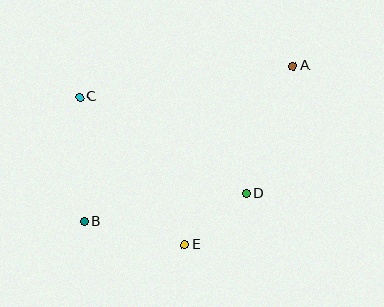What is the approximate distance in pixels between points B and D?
The distance between B and D is approximately 164 pixels.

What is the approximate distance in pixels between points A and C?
The distance between A and C is approximately 216 pixels.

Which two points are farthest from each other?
Points A and B are farthest from each other.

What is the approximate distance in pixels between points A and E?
The distance between A and E is approximately 209 pixels.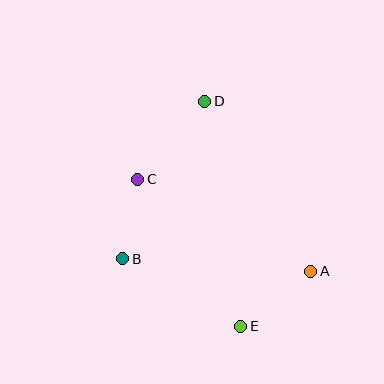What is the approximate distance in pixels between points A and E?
The distance between A and E is approximately 89 pixels.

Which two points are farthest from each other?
Points D and E are farthest from each other.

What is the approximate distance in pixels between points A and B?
The distance between A and B is approximately 188 pixels.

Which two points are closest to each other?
Points B and C are closest to each other.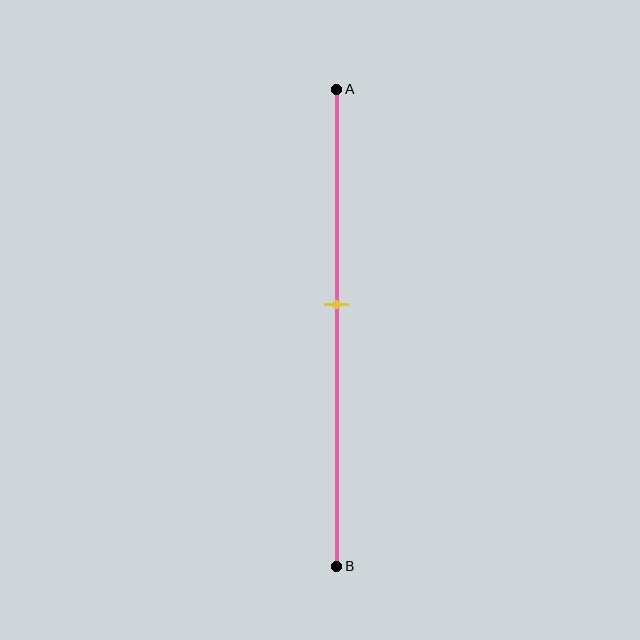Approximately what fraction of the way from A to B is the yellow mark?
The yellow mark is approximately 45% of the way from A to B.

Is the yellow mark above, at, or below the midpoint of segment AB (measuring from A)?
The yellow mark is above the midpoint of segment AB.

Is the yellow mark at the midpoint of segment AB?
No, the mark is at about 45% from A, not at the 50% midpoint.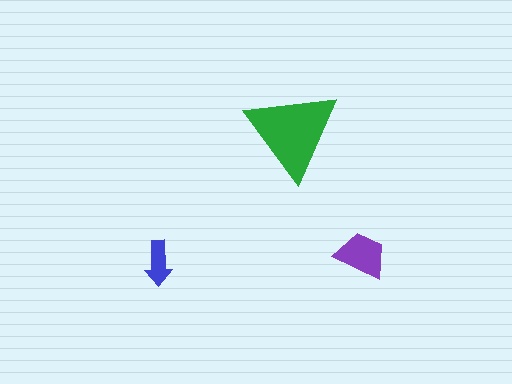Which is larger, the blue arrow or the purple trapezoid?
The purple trapezoid.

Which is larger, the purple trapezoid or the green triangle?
The green triangle.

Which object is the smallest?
The blue arrow.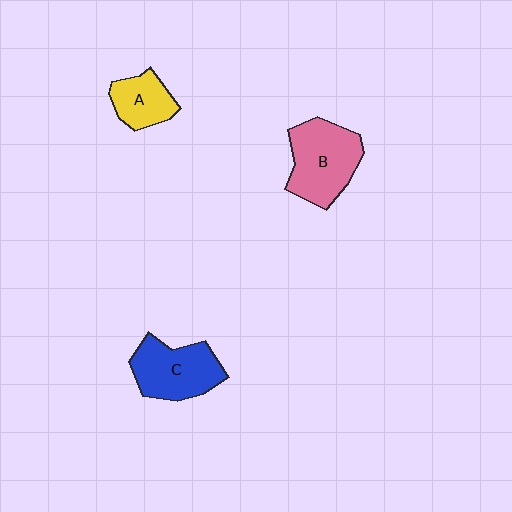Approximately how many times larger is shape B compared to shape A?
Approximately 1.7 times.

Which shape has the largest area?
Shape B (pink).